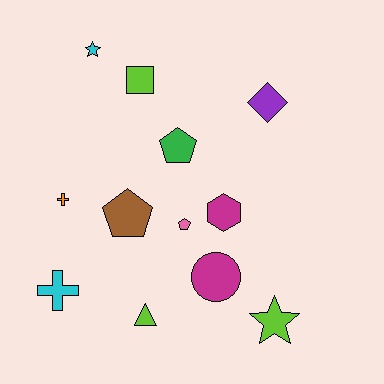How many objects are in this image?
There are 12 objects.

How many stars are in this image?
There are 2 stars.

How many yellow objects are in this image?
There are no yellow objects.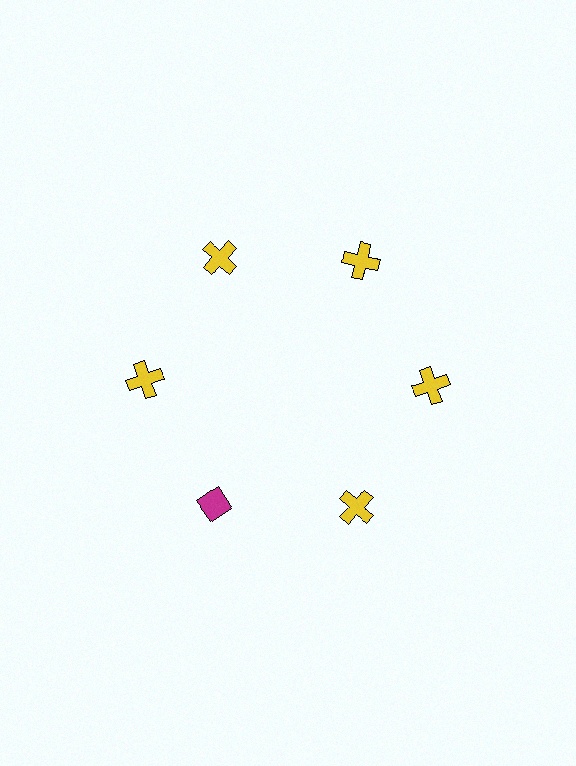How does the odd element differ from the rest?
It differs in both color (magenta instead of yellow) and shape (diamond instead of cross).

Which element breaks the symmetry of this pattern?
The magenta diamond at roughly the 7 o'clock position breaks the symmetry. All other shapes are yellow crosses.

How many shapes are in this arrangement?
There are 6 shapes arranged in a ring pattern.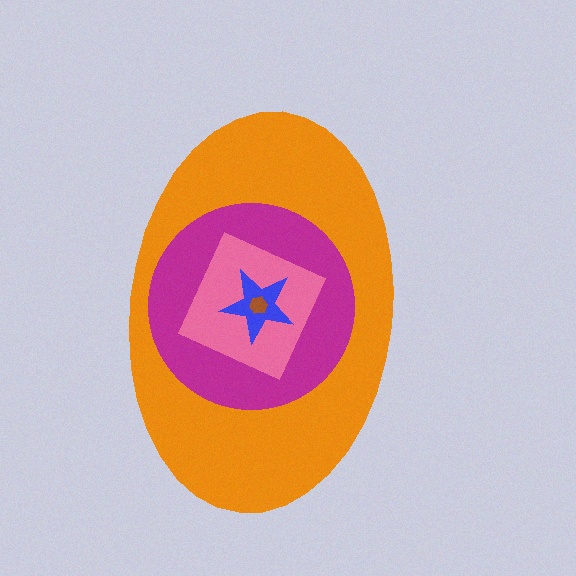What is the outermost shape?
The orange ellipse.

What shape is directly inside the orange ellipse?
The magenta circle.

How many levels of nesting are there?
5.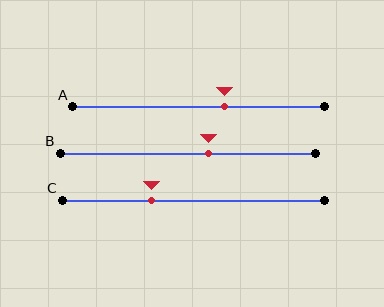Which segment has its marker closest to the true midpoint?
Segment B has its marker closest to the true midpoint.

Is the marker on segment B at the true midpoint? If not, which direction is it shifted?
No, the marker on segment B is shifted to the right by about 8% of the segment length.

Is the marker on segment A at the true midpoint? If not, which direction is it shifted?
No, the marker on segment A is shifted to the right by about 10% of the segment length.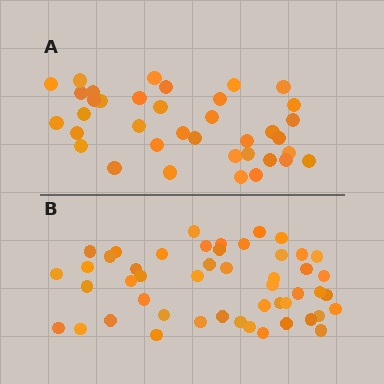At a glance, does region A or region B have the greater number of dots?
Region B (the bottom region) has more dots.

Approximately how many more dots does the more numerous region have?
Region B has roughly 12 or so more dots than region A.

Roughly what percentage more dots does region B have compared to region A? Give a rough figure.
About 30% more.